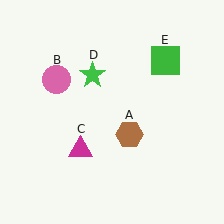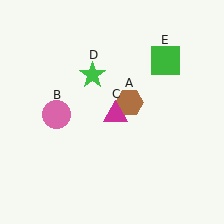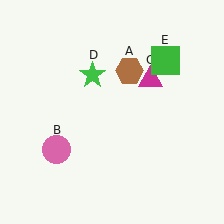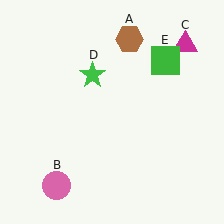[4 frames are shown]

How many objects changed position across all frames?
3 objects changed position: brown hexagon (object A), pink circle (object B), magenta triangle (object C).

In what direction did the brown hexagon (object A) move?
The brown hexagon (object A) moved up.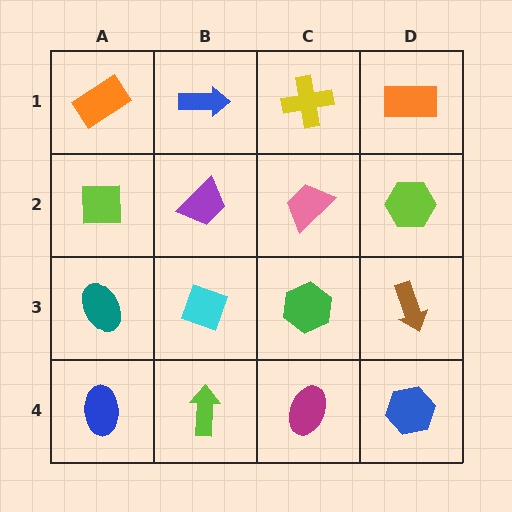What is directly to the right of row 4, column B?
A magenta ellipse.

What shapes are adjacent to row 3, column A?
A lime square (row 2, column A), a blue ellipse (row 4, column A), a cyan diamond (row 3, column B).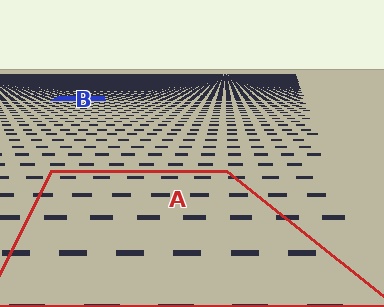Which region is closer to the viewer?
Region A is closer. The texture elements there are larger and more spread out.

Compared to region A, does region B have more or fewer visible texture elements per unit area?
Region B has more texture elements per unit area — they are packed more densely because it is farther away.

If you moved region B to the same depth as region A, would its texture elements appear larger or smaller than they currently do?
They would appear larger. At a closer depth, the same texture elements are projected at a bigger on-screen size.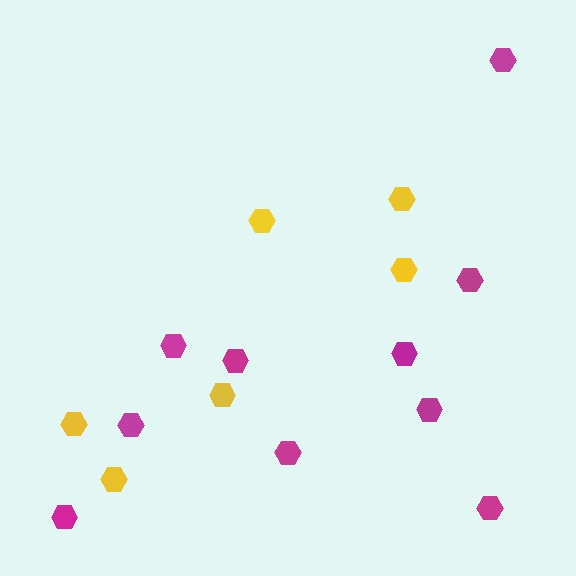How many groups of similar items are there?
There are 2 groups: one group of yellow hexagons (6) and one group of magenta hexagons (10).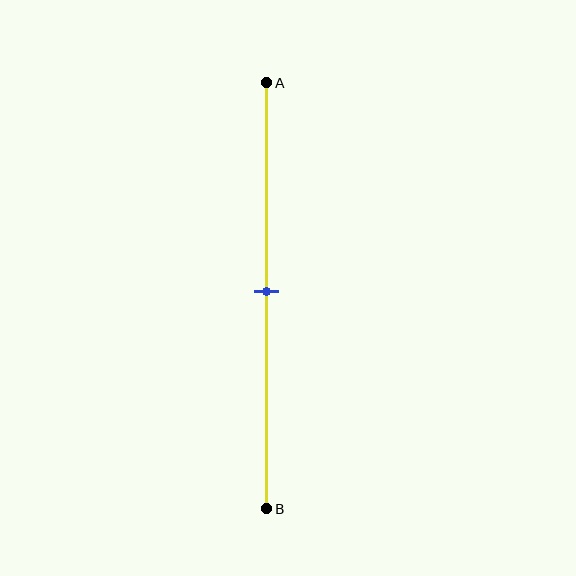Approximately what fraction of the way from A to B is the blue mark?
The blue mark is approximately 50% of the way from A to B.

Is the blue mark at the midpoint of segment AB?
Yes, the mark is approximately at the midpoint.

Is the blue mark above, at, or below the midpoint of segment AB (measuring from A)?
The blue mark is approximately at the midpoint of segment AB.